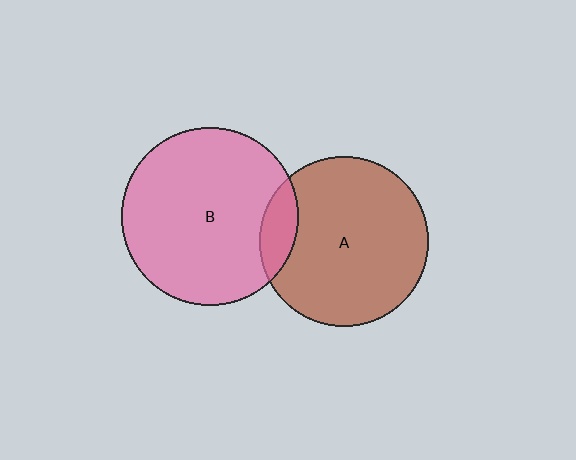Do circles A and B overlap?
Yes.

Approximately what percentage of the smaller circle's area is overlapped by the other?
Approximately 10%.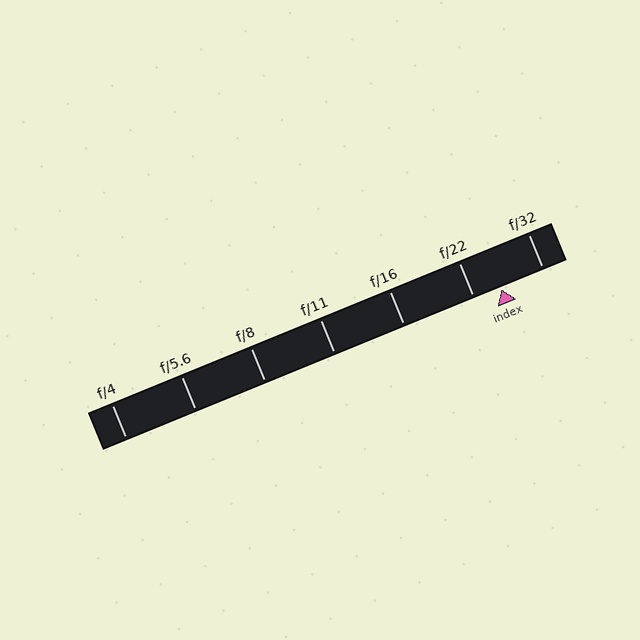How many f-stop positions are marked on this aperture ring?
There are 7 f-stop positions marked.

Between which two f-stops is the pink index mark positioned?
The index mark is between f/22 and f/32.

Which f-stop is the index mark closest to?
The index mark is closest to f/22.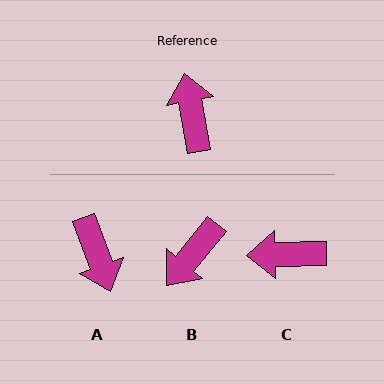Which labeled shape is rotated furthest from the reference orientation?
A, about 170 degrees away.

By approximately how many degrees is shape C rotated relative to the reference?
Approximately 81 degrees counter-clockwise.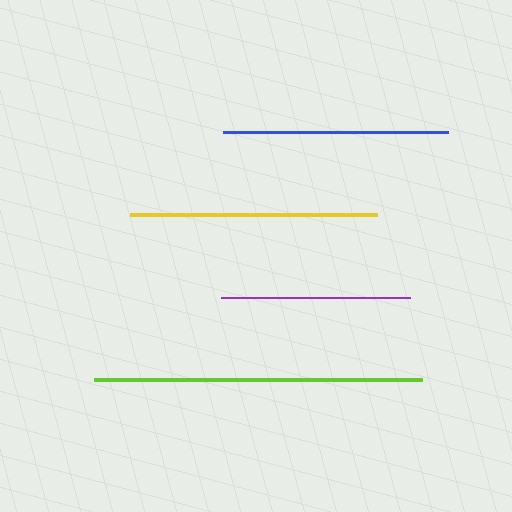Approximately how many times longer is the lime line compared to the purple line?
The lime line is approximately 1.7 times the length of the purple line.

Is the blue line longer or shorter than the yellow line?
The yellow line is longer than the blue line.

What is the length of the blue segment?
The blue segment is approximately 225 pixels long.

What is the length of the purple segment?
The purple segment is approximately 188 pixels long.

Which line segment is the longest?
The lime line is the longest at approximately 327 pixels.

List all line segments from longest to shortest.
From longest to shortest: lime, yellow, blue, purple.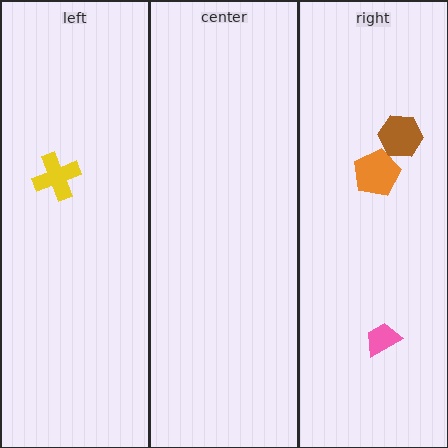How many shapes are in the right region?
3.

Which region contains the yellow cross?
The left region.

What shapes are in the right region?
The orange pentagon, the brown hexagon, the pink trapezoid.